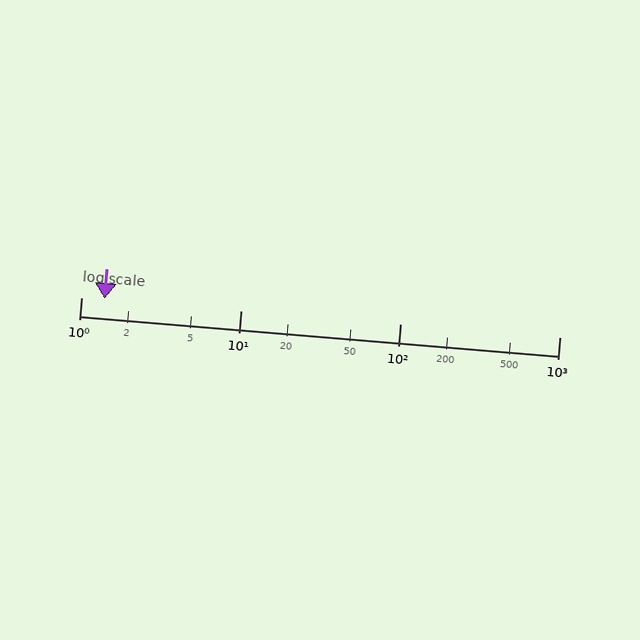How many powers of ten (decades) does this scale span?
The scale spans 3 decades, from 1 to 1000.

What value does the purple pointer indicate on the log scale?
The pointer indicates approximately 1.4.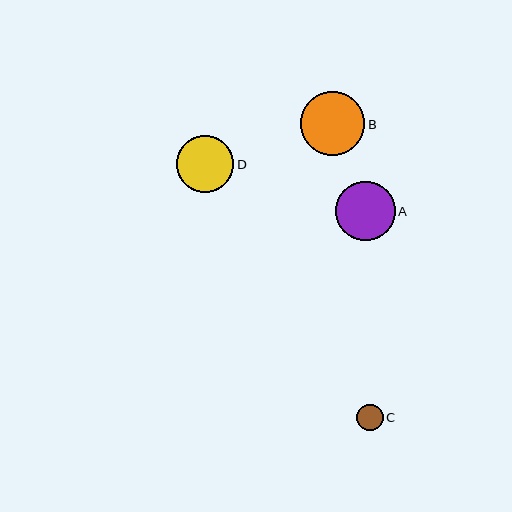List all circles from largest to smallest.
From largest to smallest: B, A, D, C.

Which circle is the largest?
Circle B is the largest with a size of approximately 64 pixels.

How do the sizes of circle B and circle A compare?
Circle B and circle A are approximately the same size.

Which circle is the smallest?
Circle C is the smallest with a size of approximately 27 pixels.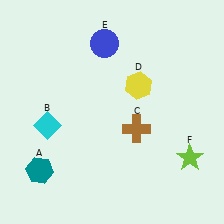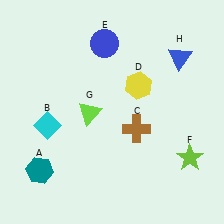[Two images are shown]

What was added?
A lime triangle (G), a blue triangle (H) were added in Image 2.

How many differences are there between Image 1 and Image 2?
There are 2 differences between the two images.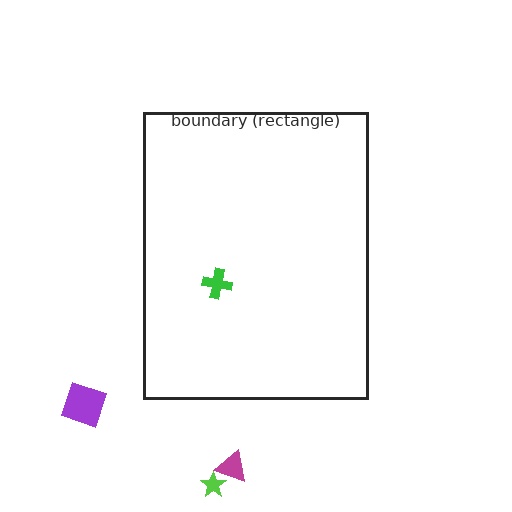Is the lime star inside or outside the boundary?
Outside.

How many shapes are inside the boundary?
1 inside, 3 outside.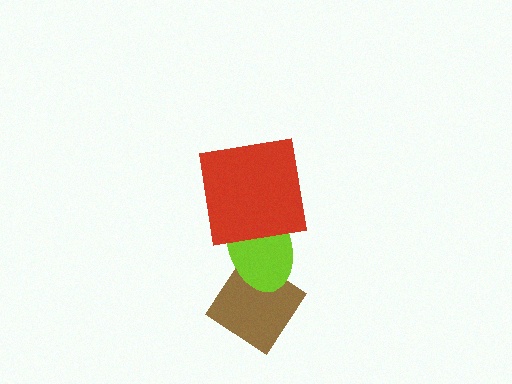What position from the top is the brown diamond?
The brown diamond is 3rd from the top.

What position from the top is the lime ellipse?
The lime ellipse is 2nd from the top.